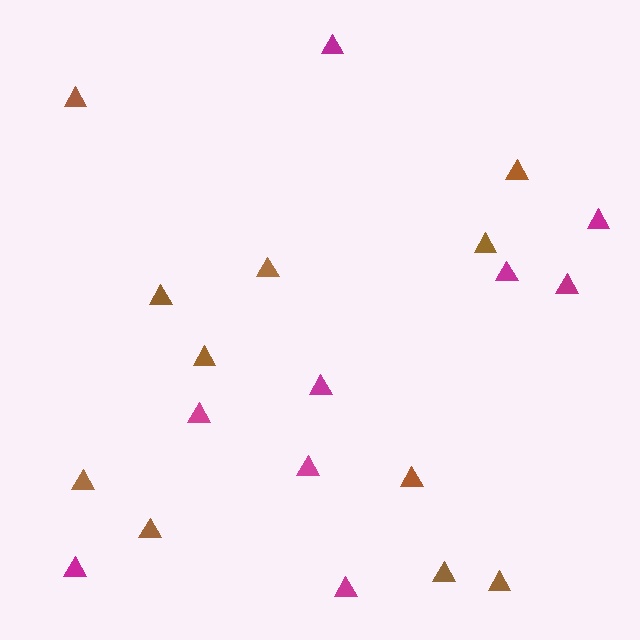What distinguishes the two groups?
There are 2 groups: one group of brown triangles (11) and one group of magenta triangles (9).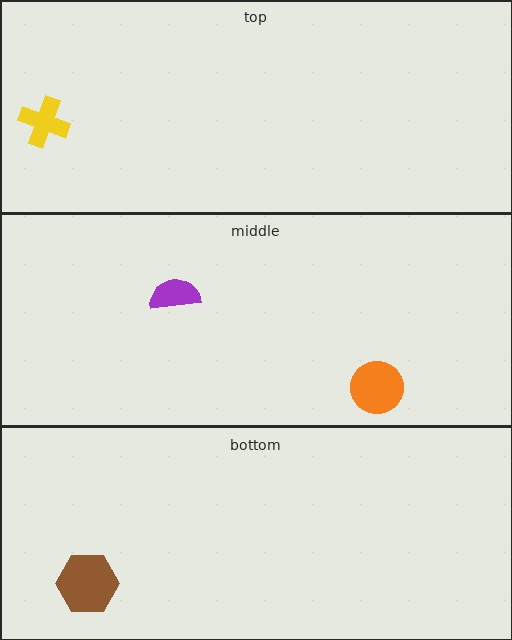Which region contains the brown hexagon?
The bottom region.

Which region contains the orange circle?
The middle region.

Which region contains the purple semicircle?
The middle region.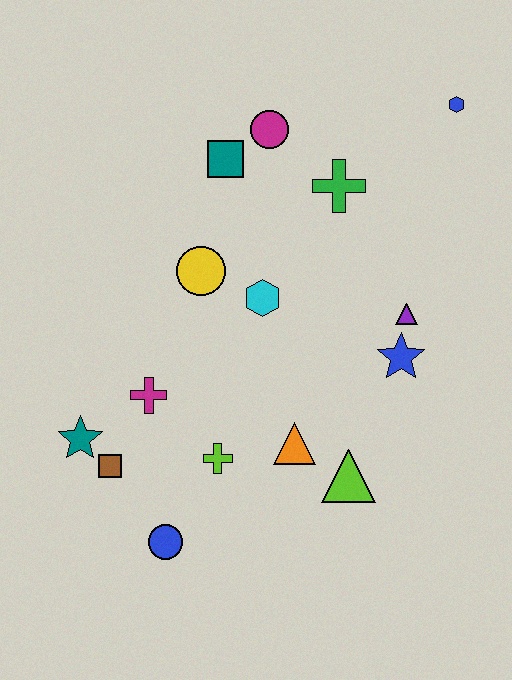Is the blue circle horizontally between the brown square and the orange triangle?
Yes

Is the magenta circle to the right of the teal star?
Yes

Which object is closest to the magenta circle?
The teal square is closest to the magenta circle.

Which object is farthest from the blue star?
The teal star is farthest from the blue star.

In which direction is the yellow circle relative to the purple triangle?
The yellow circle is to the left of the purple triangle.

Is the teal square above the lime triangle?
Yes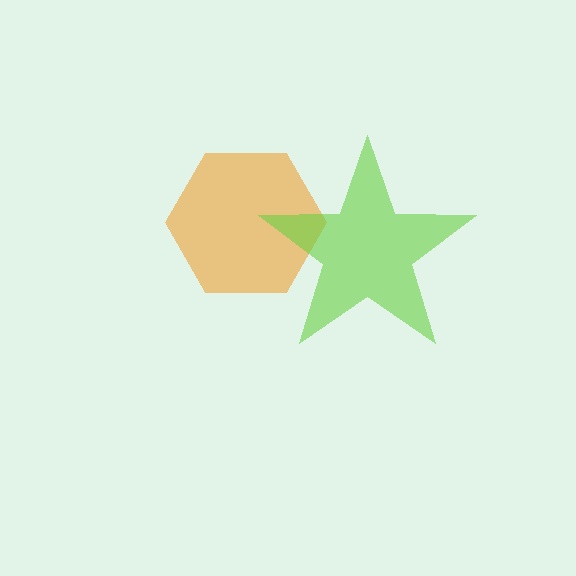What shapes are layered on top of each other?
The layered shapes are: an orange hexagon, a lime star.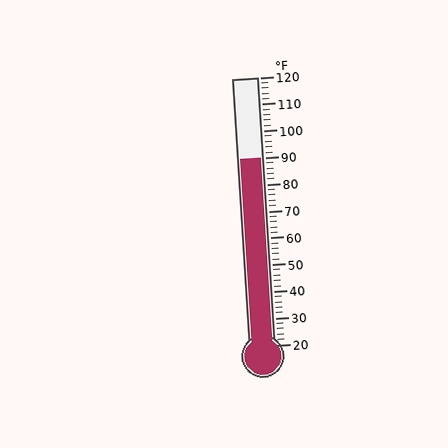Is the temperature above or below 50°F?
The temperature is above 50°F.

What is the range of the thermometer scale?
The thermometer scale ranges from 20°F to 120°F.